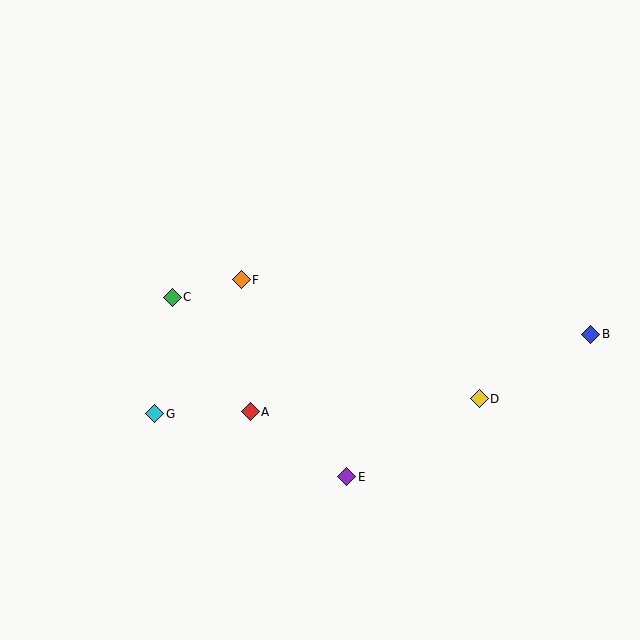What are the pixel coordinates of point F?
Point F is at (241, 280).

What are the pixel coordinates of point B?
Point B is at (591, 334).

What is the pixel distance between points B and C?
The distance between B and C is 420 pixels.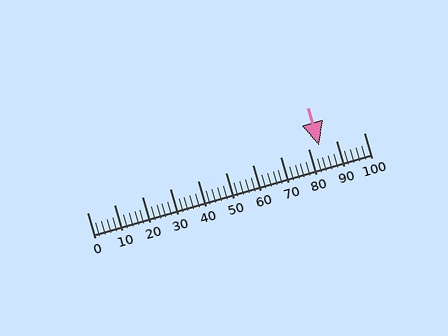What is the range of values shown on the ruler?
The ruler shows values from 0 to 100.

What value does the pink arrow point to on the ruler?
The pink arrow points to approximately 84.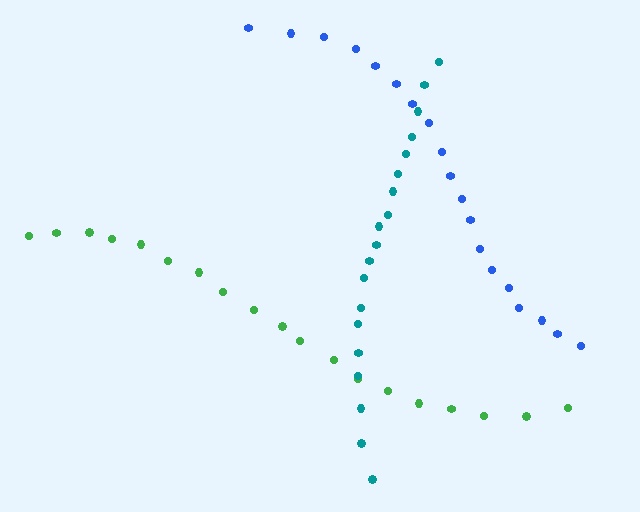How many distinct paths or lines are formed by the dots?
There are 3 distinct paths.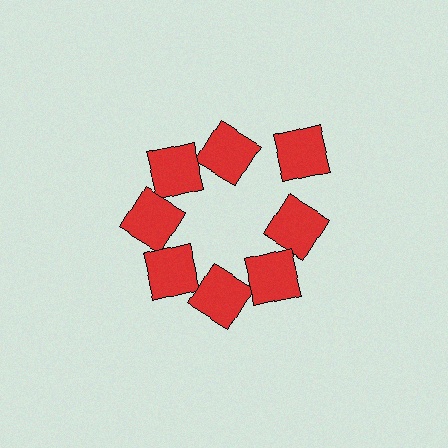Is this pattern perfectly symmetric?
No. The 8 red squares are arranged in a ring, but one element near the 2 o'clock position is pushed outward from the center, breaking the 8-fold rotational symmetry.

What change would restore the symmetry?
The symmetry would be restored by moving it inward, back onto the ring so that all 8 squares sit at equal angles and equal distance from the center.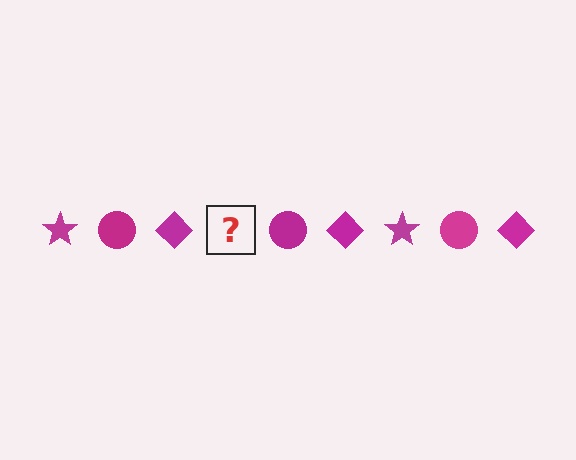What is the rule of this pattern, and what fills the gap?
The rule is that the pattern cycles through star, circle, diamond shapes in magenta. The gap should be filled with a magenta star.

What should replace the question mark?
The question mark should be replaced with a magenta star.